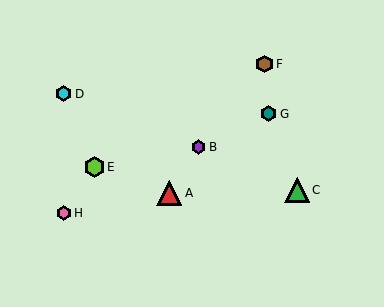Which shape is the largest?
The red triangle (labeled A) is the largest.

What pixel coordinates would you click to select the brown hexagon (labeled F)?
Click at (264, 64) to select the brown hexagon F.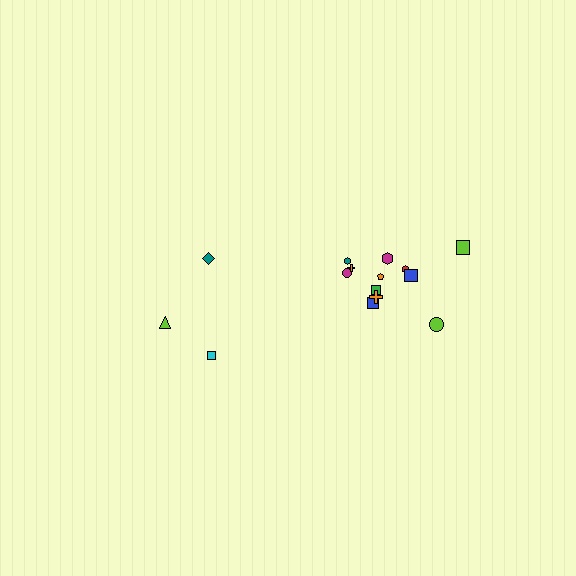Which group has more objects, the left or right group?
The right group.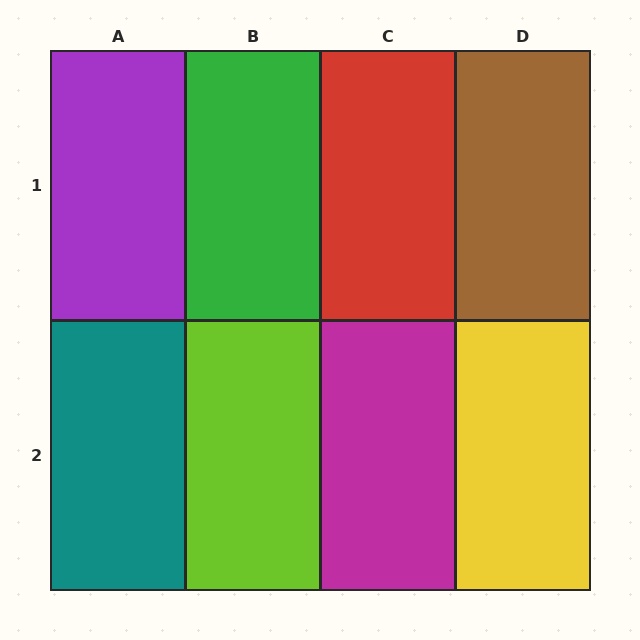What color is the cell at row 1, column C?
Red.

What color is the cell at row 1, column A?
Purple.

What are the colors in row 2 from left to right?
Teal, lime, magenta, yellow.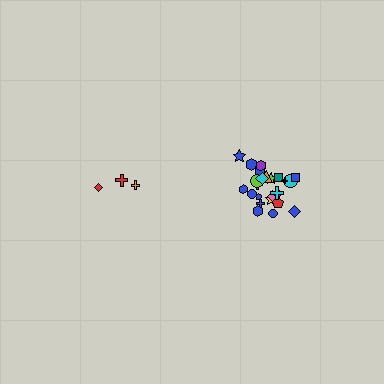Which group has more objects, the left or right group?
The right group.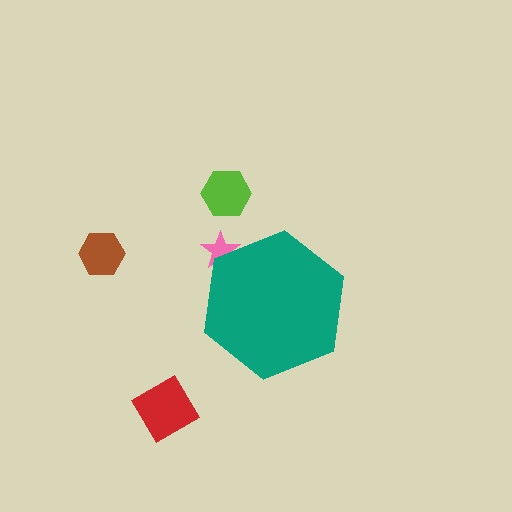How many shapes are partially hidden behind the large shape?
1 shape is partially hidden.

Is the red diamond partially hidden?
No, the red diamond is fully visible.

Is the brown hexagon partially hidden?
No, the brown hexagon is fully visible.